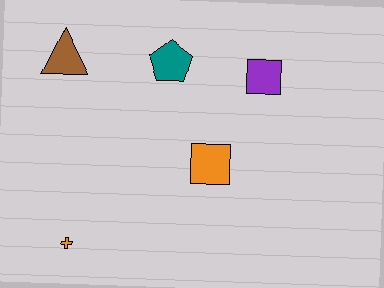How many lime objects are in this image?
There are no lime objects.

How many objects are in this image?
There are 5 objects.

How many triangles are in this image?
There is 1 triangle.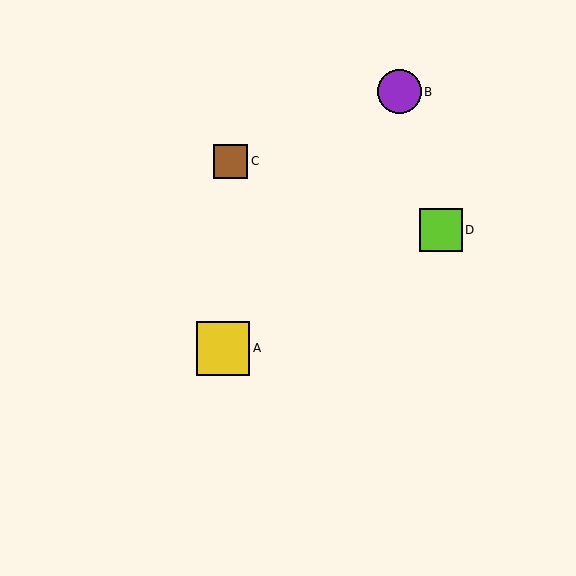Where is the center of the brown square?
The center of the brown square is at (231, 161).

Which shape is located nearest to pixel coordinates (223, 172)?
The brown square (labeled C) at (231, 161) is nearest to that location.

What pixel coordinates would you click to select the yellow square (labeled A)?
Click at (223, 348) to select the yellow square A.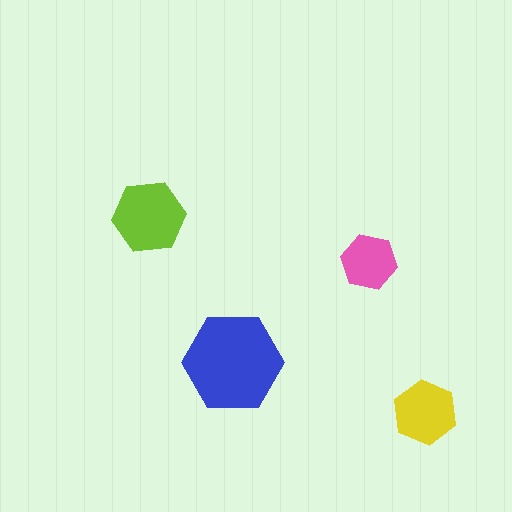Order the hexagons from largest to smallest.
the blue one, the lime one, the yellow one, the pink one.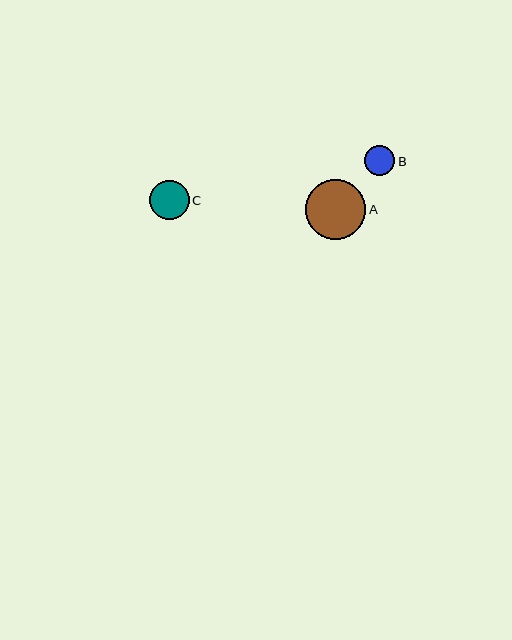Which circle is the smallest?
Circle B is the smallest with a size of approximately 30 pixels.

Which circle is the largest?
Circle A is the largest with a size of approximately 60 pixels.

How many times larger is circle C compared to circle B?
Circle C is approximately 1.3 times the size of circle B.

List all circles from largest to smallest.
From largest to smallest: A, C, B.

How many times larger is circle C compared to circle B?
Circle C is approximately 1.3 times the size of circle B.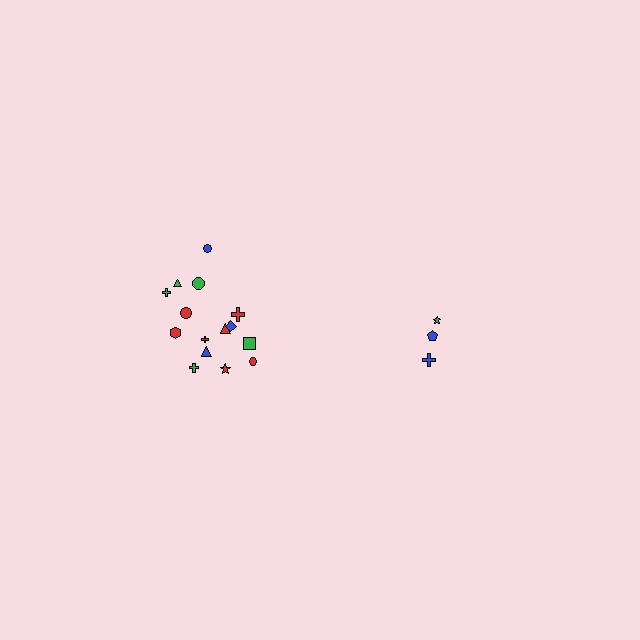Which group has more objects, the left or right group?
The left group.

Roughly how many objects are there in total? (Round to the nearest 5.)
Roughly 20 objects in total.